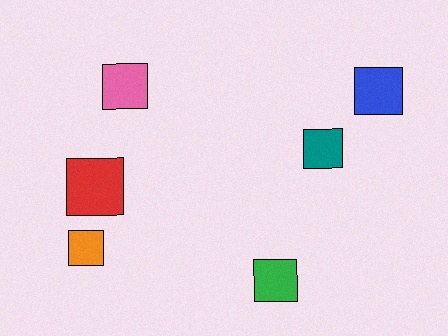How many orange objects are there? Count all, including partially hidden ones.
There is 1 orange object.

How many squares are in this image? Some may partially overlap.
There are 6 squares.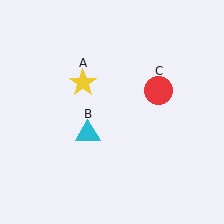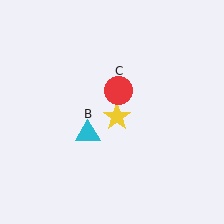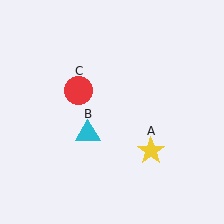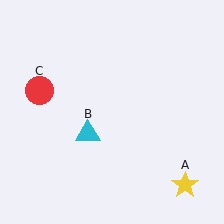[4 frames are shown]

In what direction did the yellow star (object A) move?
The yellow star (object A) moved down and to the right.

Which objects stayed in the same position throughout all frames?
Cyan triangle (object B) remained stationary.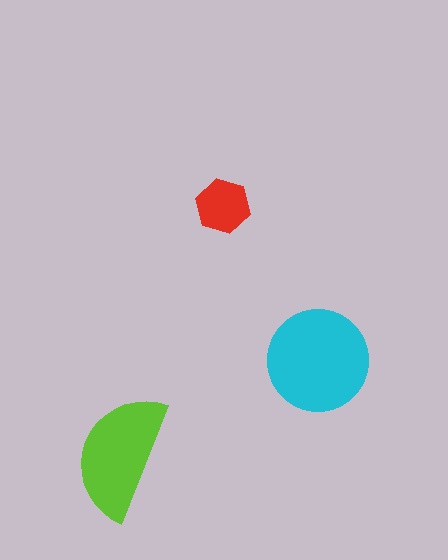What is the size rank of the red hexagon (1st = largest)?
3rd.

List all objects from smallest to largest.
The red hexagon, the lime semicircle, the cyan circle.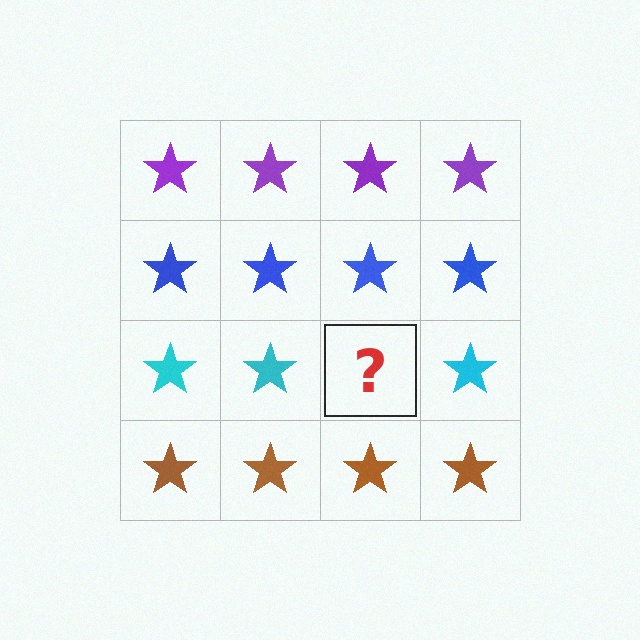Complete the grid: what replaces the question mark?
The question mark should be replaced with a cyan star.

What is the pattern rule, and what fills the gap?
The rule is that each row has a consistent color. The gap should be filled with a cyan star.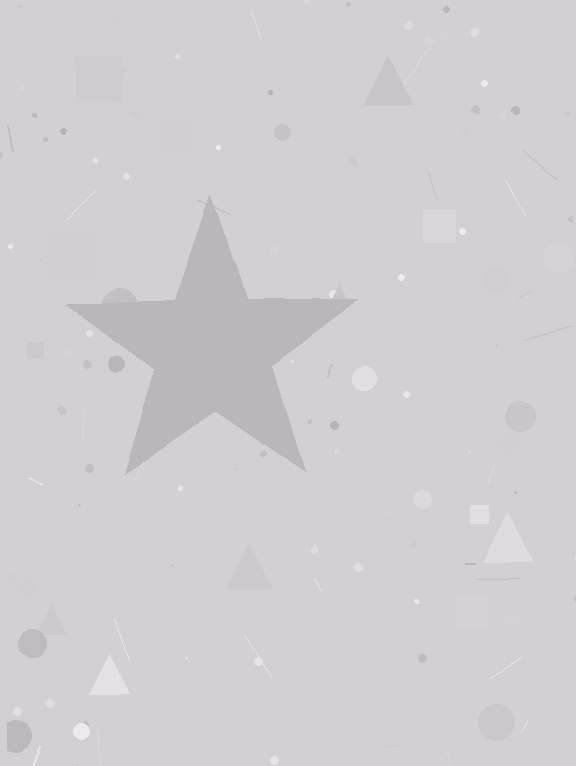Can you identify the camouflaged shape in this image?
The camouflaged shape is a star.